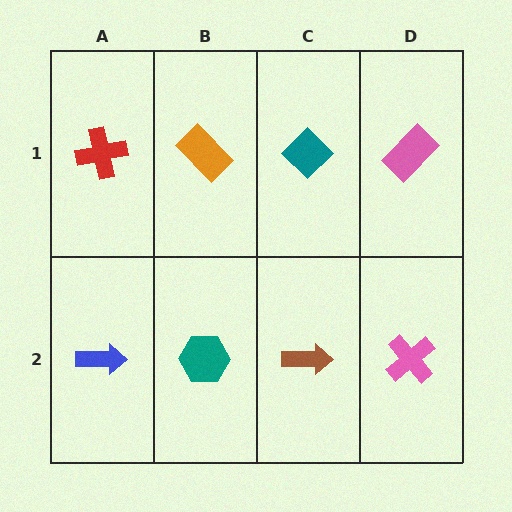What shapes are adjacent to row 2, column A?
A red cross (row 1, column A), a teal hexagon (row 2, column B).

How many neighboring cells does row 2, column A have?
2.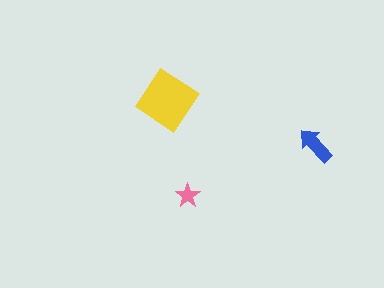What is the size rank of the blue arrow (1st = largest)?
2nd.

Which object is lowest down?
The pink star is bottommost.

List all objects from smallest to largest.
The pink star, the blue arrow, the yellow diamond.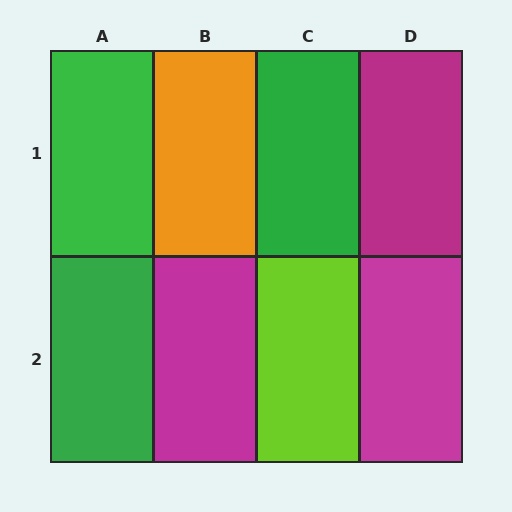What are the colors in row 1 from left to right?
Green, orange, green, magenta.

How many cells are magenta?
3 cells are magenta.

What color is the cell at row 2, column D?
Magenta.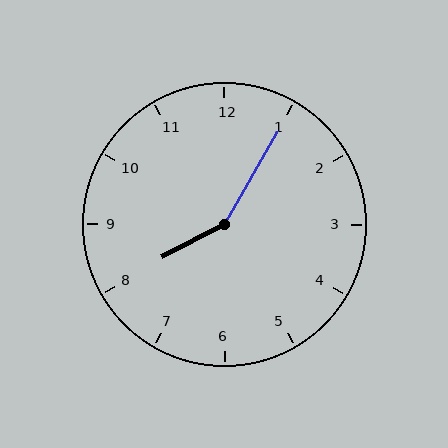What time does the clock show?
8:05.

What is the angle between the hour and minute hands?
Approximately 148 degrees.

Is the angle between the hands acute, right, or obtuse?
It is obtuse.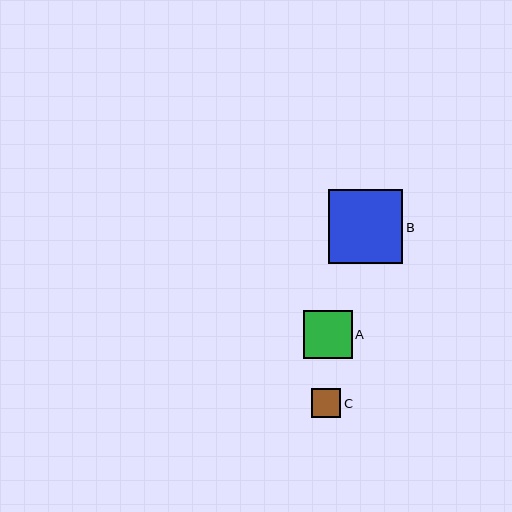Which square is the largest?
Square B is the largest with a size of approximately 74 pixels.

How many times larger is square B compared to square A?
Square B is approximately 1.5 times the size of square A.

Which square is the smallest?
Square C is the smallest with a size of approximately 29 pixels.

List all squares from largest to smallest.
From largest to smallest: B, A, C.